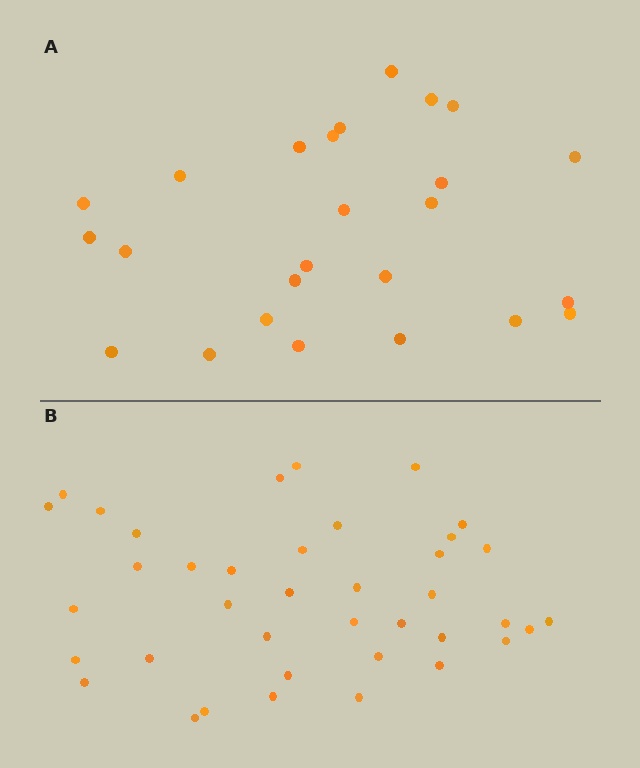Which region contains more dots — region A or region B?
Region B (the bottom region) has more dots.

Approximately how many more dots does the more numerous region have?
Region B has approximately 15 more dots than region A.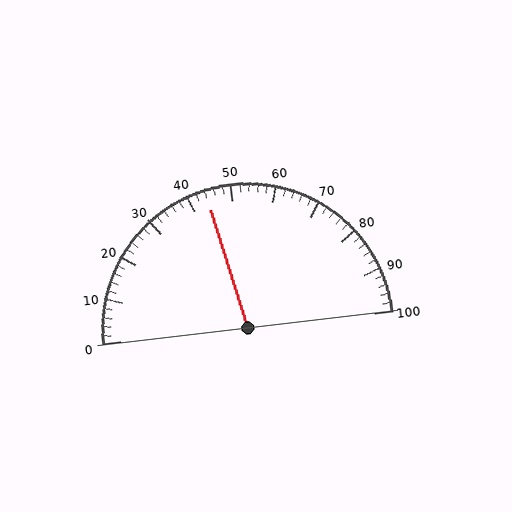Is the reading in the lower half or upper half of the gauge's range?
The reading is in the lower half of the range (0 to 100).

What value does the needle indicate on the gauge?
The needle indicates approximately 44.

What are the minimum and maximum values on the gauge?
The gauge ranges from 0 to 100.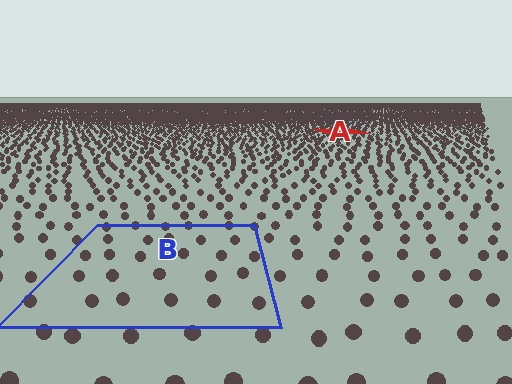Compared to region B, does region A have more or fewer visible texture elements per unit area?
Region A has more texture elements per unit area — they are packed more densely because it is farther away.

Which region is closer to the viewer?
Region B is closer. The texture elements there are larger and more spread out.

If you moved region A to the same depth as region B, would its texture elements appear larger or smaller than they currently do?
They would appear larger. At a closer depth, the same texture elements are projected at a bigger on-screen size.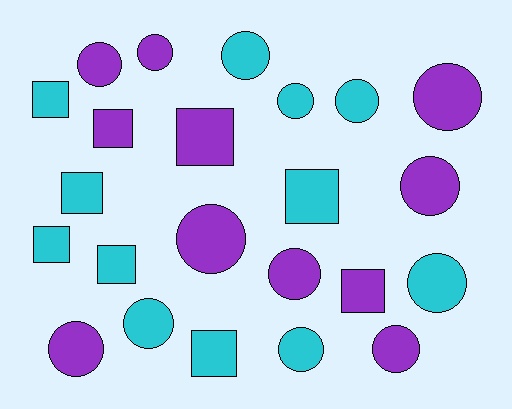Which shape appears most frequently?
Circle, with 14 objects.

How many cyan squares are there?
There are 6 cyan squares.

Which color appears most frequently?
Cyan, with 12 objects.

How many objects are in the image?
There are 23 objects.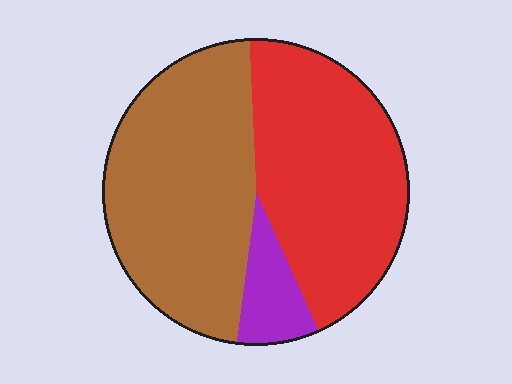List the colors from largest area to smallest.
From largest to smallest: brown, red, purple.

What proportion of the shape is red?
Red covers roughly 45% of the shape.